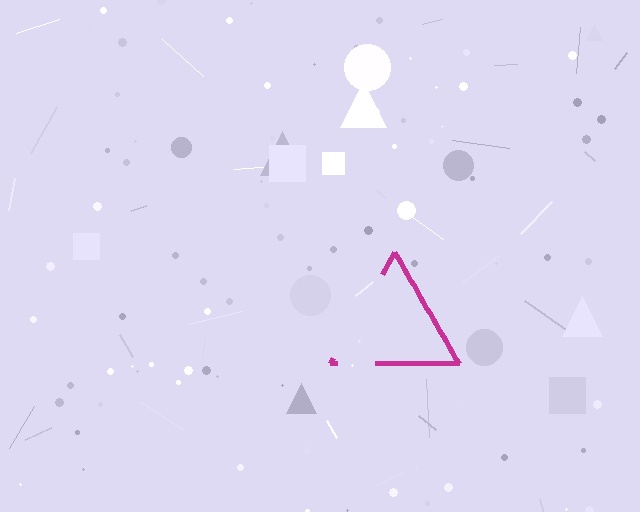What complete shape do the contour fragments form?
The contour fragments form a triangle.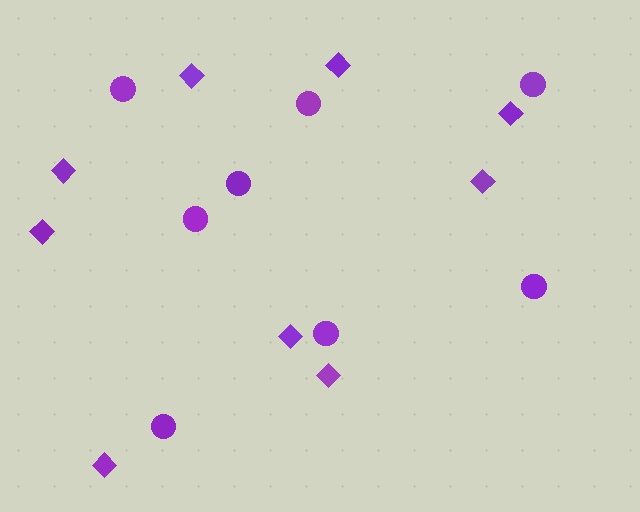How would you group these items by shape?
There are 2 groups: one group of circles (8) and one group of diamonds (9).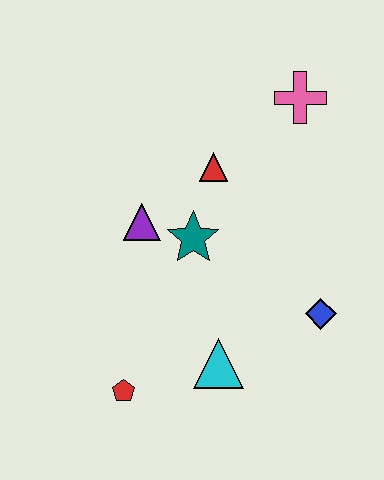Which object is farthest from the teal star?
The pink cross is farthest from the teal star.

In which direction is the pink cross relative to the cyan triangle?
The pink cross is above the cyan triangle.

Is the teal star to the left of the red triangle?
Yes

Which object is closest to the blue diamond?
The cyan triangle is closest to the blue diamond.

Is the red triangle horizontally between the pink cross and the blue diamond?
No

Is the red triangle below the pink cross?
Yes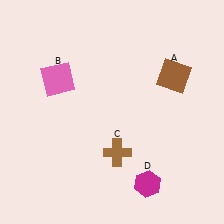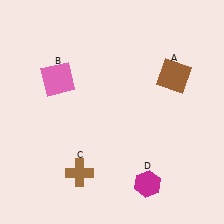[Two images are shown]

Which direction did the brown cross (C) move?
The brown cross (C) moved left.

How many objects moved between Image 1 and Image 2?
1 object moved between the two images.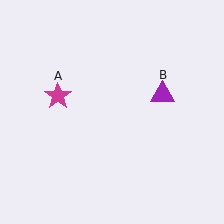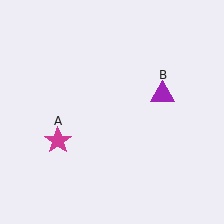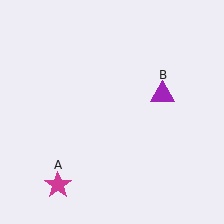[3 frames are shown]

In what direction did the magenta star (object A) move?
The magenta star (object A) moved down.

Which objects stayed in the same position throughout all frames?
Purple triangle (object B) remained stationary.